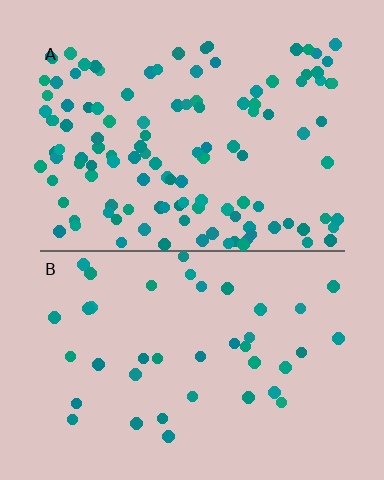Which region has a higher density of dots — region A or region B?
A (the top).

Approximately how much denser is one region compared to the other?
Approximately 3.0× — region A over region B.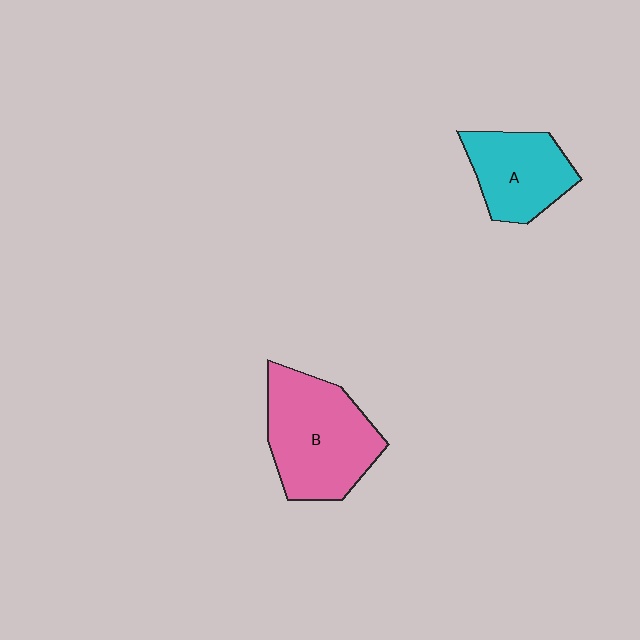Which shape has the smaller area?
Shape A (cyan).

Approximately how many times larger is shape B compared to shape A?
Approximately 1.5 times.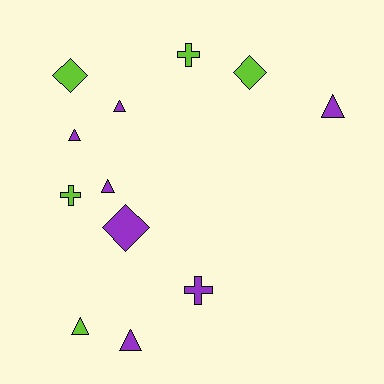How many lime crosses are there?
There are 2 lime crosses.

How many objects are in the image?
There are 12 objects.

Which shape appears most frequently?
Triangle, with 6 objects.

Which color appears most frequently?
Purple, with 7 objects.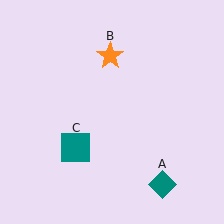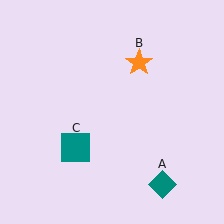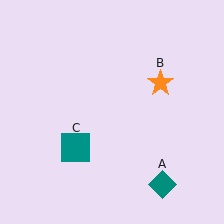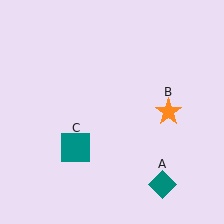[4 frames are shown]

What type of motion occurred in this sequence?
The orange star (object B) rotated clockwise around the center of the scene.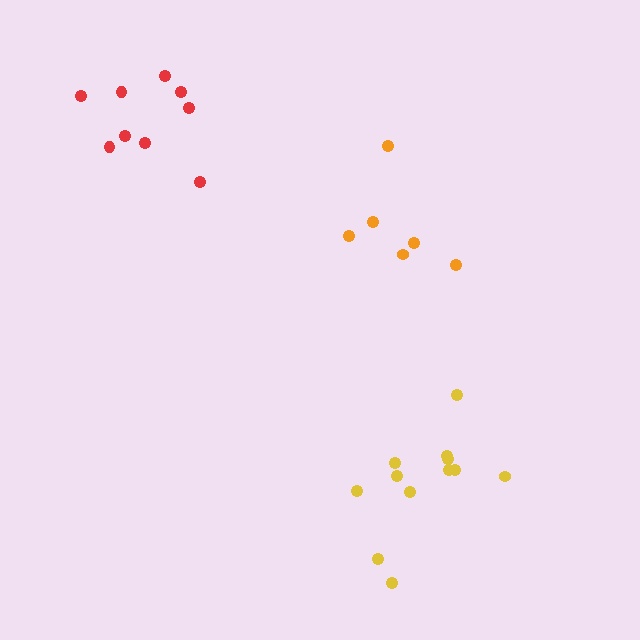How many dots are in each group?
Group 1: 9 dots, Group 2: 12 dots, Group 3: 6 dots (27 total).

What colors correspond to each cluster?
The clusters are colored: red, yellow, orange.